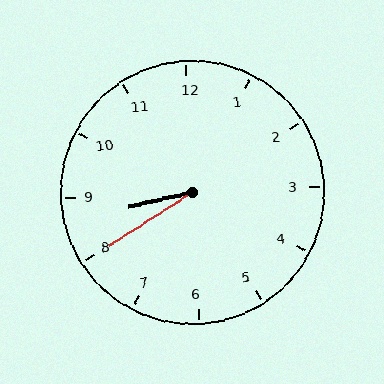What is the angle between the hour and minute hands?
Approximately 20 degrees.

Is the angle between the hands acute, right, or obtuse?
It is acute.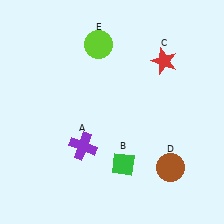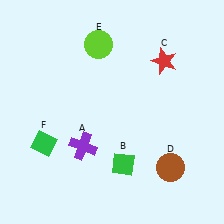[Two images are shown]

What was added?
A green diamond (F) was added in Image 2.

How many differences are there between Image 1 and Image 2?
There is 1 difference between the two images.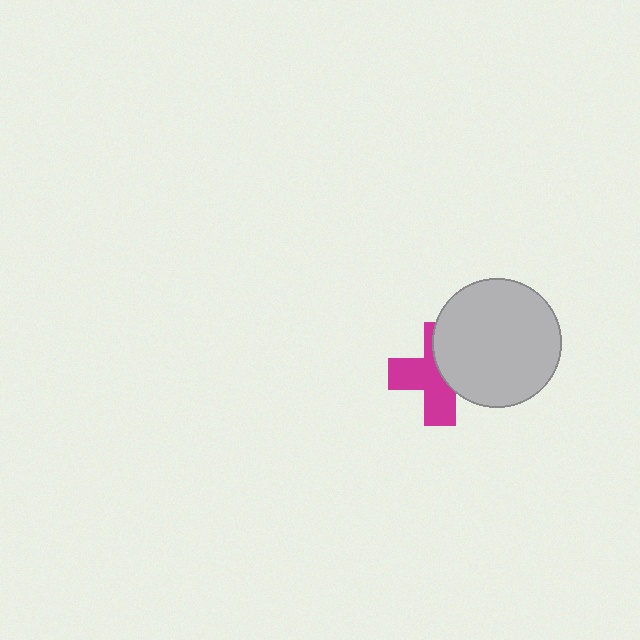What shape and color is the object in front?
The object in front is a light gray circle.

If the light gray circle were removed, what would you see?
You would see the complete magenta cross.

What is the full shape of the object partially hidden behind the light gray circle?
The partially hidden object is a magenta cross.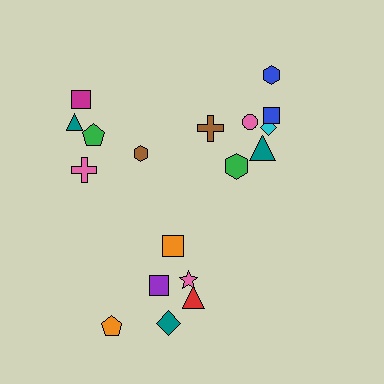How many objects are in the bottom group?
There are 6 objects.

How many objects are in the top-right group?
There are 7 objects.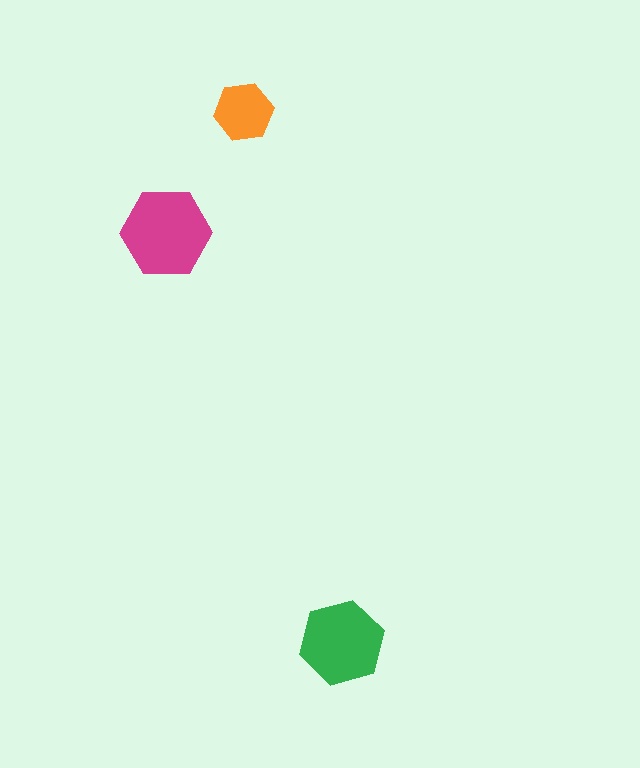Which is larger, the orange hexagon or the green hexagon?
The green one.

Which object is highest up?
The orange hexagon is topmost.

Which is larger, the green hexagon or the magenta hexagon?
The magenta one.